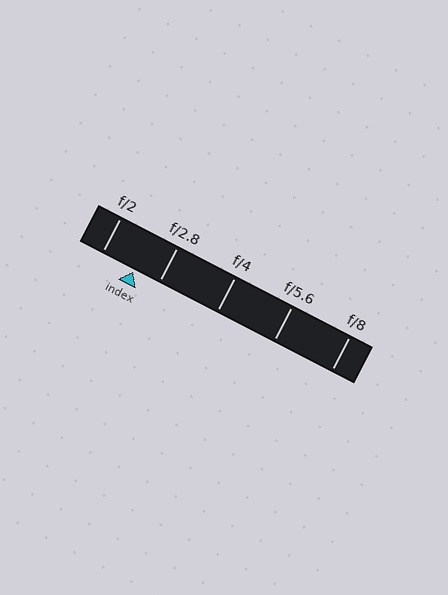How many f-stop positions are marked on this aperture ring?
There are 5 f-stop positions marked.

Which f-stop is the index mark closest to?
The index mark is closest to f/2.8.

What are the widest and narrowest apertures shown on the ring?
The widest aperture shown is f/2 and the narrowest is f/8.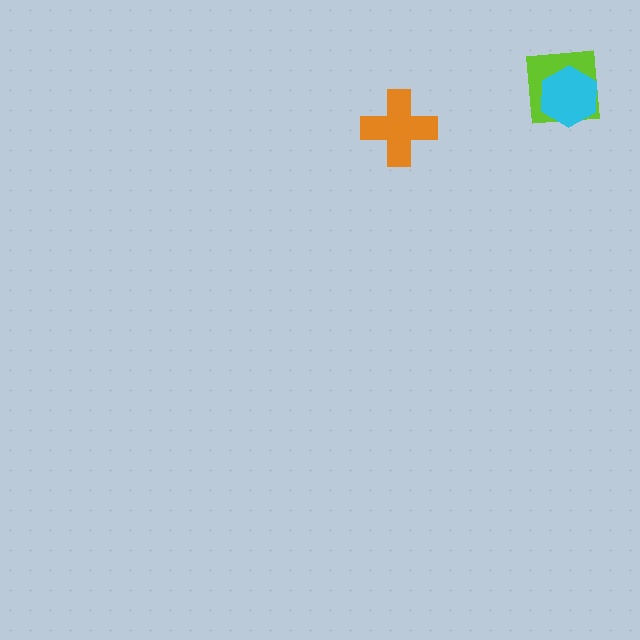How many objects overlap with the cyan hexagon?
1 object overlaps with the cyan hexagon.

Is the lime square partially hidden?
Yes, it is partially covered by another shape.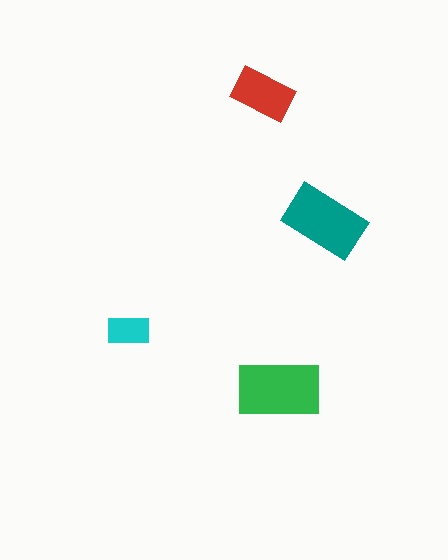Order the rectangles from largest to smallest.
the green one, the teal one, the red one, the cyan one.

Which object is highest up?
The red rectangle is topmost.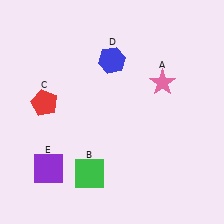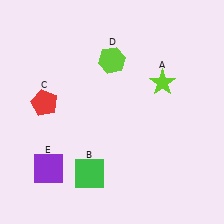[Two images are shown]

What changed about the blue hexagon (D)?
In Image 1, D is blue. In Image 2, it changed to lime.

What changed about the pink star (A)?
In Image 1, A is pink. In Image 2, it changed to lime.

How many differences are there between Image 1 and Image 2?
There are 2 differences between the two images.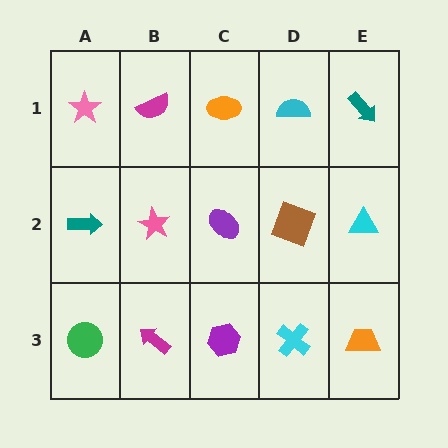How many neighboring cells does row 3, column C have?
3.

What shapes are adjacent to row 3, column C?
A purple ellipse (row 2, column C), a magenta arrow (row 3, column B), a cyan cross (row 3, column D).